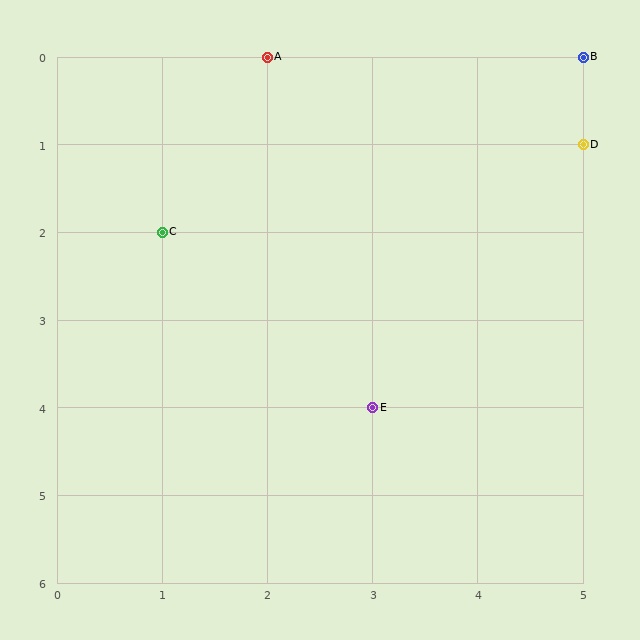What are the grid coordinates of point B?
Point B is at grid coordinates (5, 0).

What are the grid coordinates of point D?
Point D is at grid coordinates (5, 1).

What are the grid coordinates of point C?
Point C is at grid coordinates (1, 2).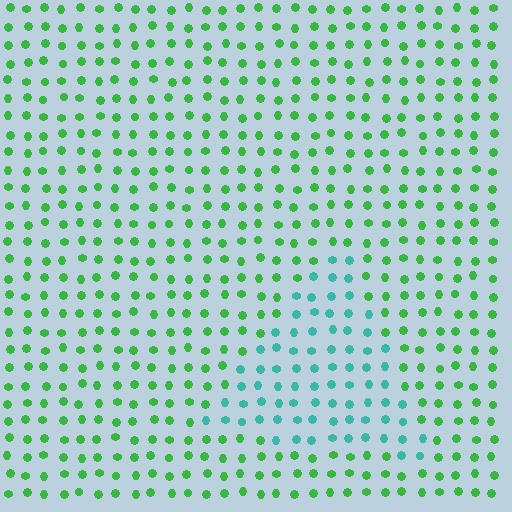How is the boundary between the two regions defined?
The boundary is defined purely by a slight shift in hue (about 49 degrees). Spacing, size, and orientation are identical on both sides.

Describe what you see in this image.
The image is filled with small green elements in a uniform arrangement. A triangle-shaped region is visible where the elements are tinted to a slightly different hue, forming a subtle color boundary.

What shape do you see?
I see a triangle.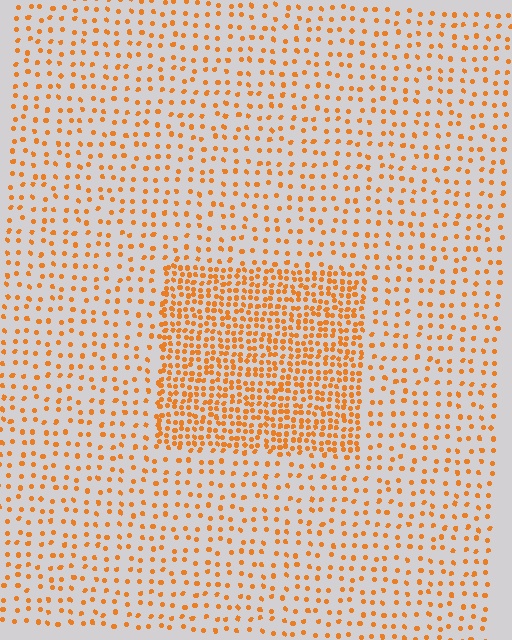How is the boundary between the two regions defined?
The boundary is defined by a change in element density (approximately 2.5x ratio). All elements are the same color, size, and shape.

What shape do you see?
I see a rectangle.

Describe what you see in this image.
The image contains small orange elements arranged at two different densities. A rectangle-shaped region is visible where the elements are more densely packed than the surrounding area.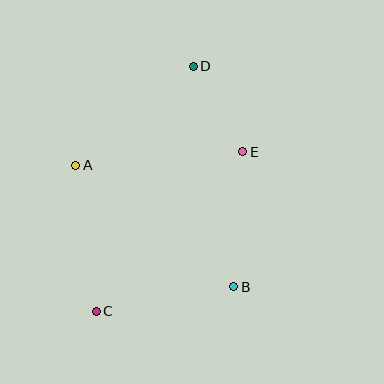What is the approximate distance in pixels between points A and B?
The distance between A and B is approximately 199 pixels.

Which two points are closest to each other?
Points D and E are closest to each other.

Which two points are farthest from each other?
Points C and D are farthest from each other.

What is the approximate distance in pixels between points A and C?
The distance between A and C is approximately 147 pixels.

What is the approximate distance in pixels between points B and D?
The distance between B and D is approximately 224 pixels.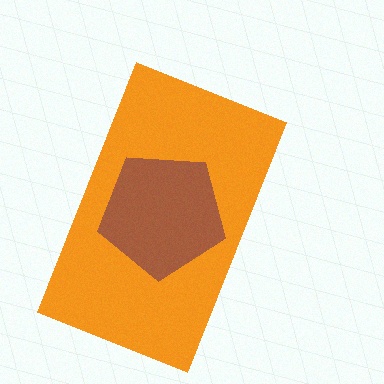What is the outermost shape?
The orange rectangle.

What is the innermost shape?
The brown pentagon.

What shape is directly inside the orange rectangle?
The brown pentagon.